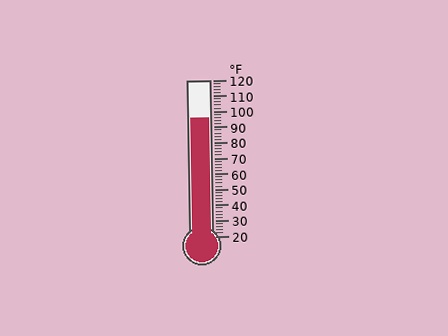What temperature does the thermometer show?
The thermometer shows approximately 96°F.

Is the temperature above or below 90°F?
The temperature is above 90°F.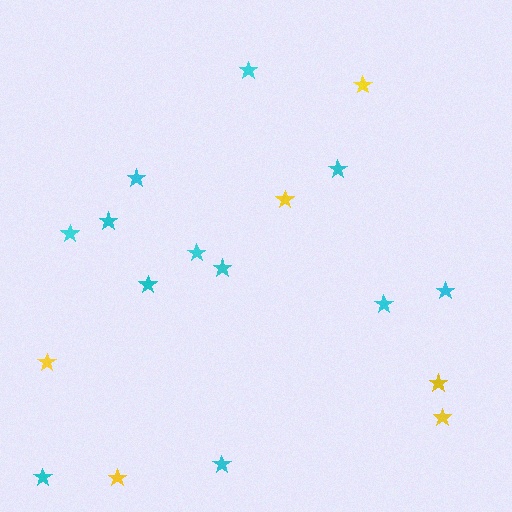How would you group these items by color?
There are 2 groups: one group of cyan stars (12) and one group of yellow stars (6).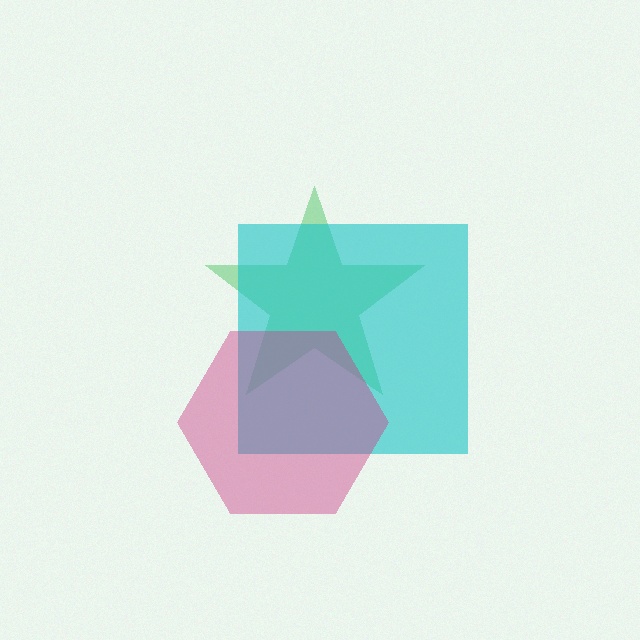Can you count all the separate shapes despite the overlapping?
Yes, there are 3 separate shapes.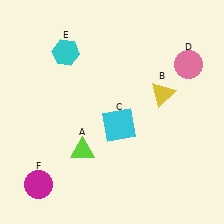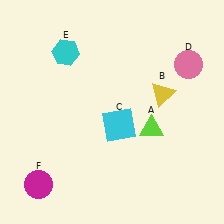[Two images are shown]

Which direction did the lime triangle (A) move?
The lime triangle (A) moved right.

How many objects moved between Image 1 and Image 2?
1 object moved between the two images.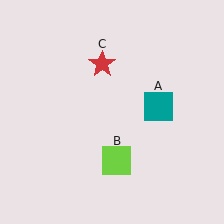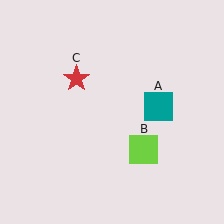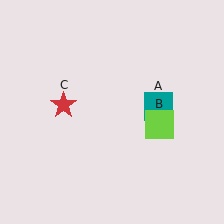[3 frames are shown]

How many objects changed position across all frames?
2 objects changed position: lime square (object B), red star (object C).